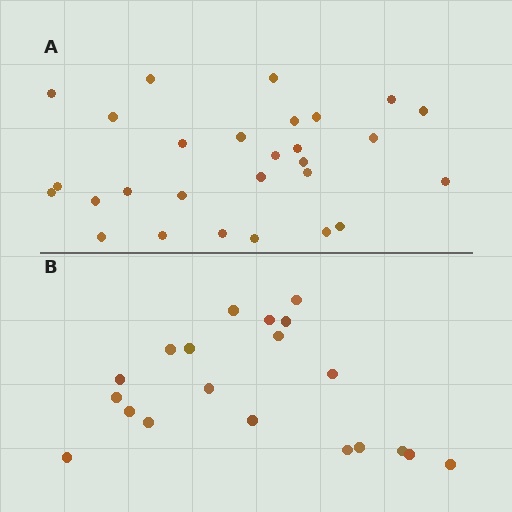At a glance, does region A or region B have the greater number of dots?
Region A (the top region) has more dots.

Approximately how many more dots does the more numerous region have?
Region A has roughly 8 or so more dots than region B.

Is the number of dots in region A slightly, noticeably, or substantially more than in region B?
Region A has noticeably more, but not dramatically so. The ratio is roughly 1.4 to 1.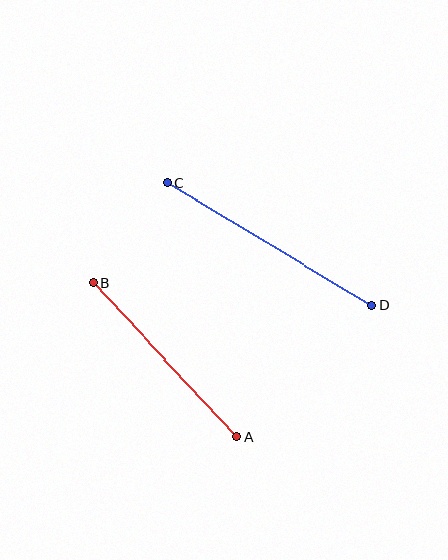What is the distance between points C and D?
The distance is approximately 239 pixels.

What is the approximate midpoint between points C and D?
The midpoint is at approximately (269, 244) pixels.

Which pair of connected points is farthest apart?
Points C and D are farthest apart.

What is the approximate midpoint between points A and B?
The midpoint is at approximately (165, 360) pixels.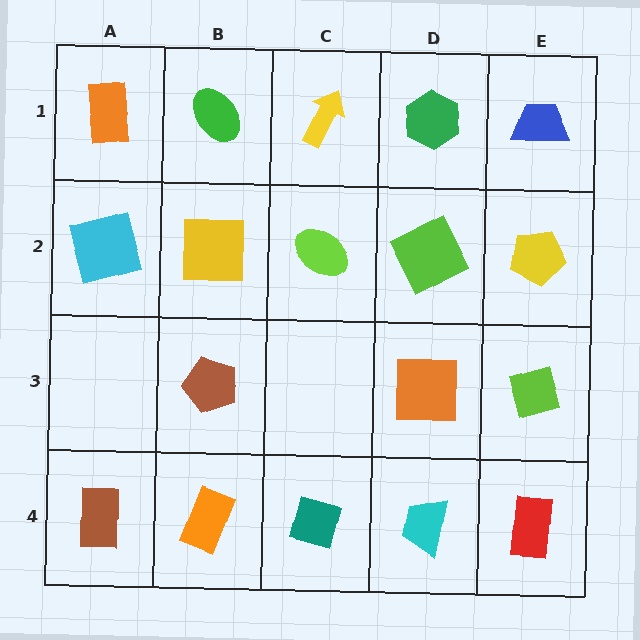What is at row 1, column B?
A green ellipse.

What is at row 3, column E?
A lime diamond.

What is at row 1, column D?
A green hexagon.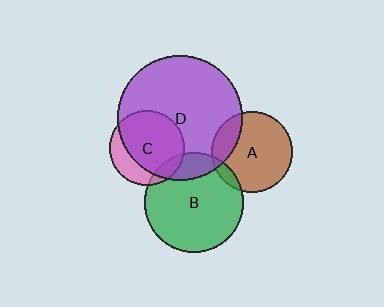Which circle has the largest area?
Circle D (purple).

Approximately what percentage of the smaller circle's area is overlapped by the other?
Approximately 10%.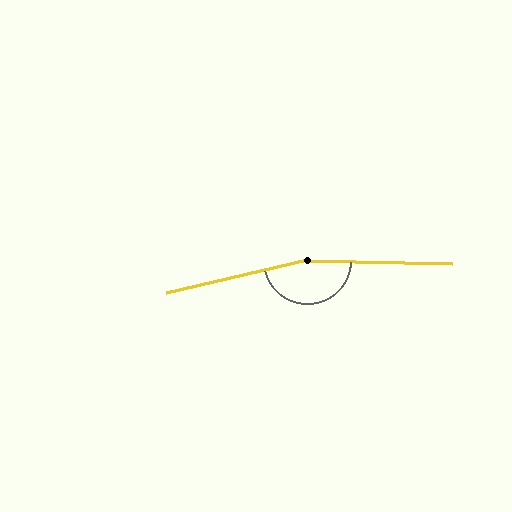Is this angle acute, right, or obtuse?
It is obtuse.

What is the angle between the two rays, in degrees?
Approximately 166 degrees.